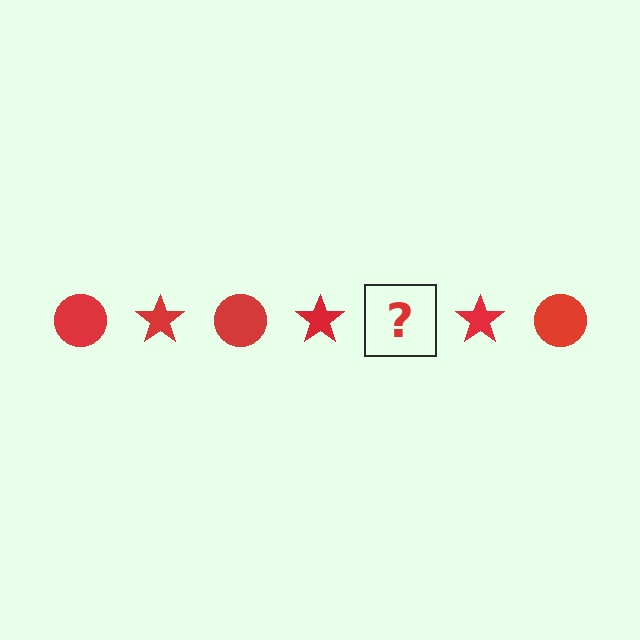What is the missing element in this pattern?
The missing element is a red circle.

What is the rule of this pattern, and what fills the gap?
The rule is that the pattern cycles through circle, star shapes in red. The gap should be filled with a red circle.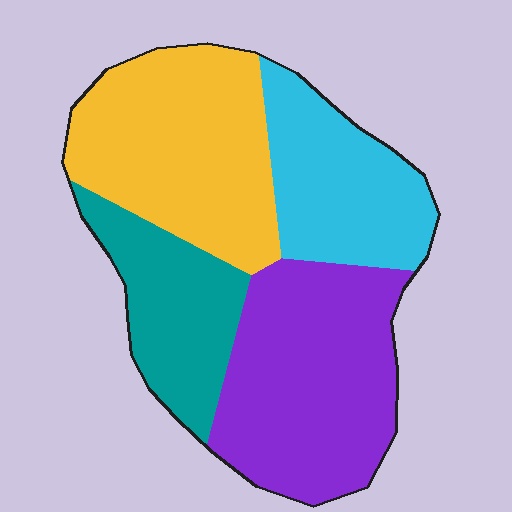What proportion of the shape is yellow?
Yellow covers 30% of the shape.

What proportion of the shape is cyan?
Cyan takes up less than a quarter of the shape.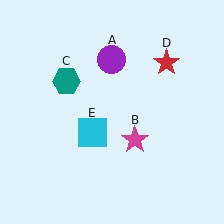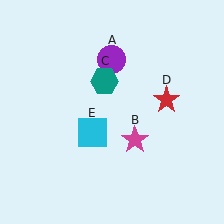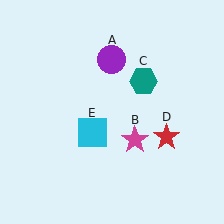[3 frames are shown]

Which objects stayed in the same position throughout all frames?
Purple circle (object A) and magenta star (object B) and cyan square (object E) remained stationary.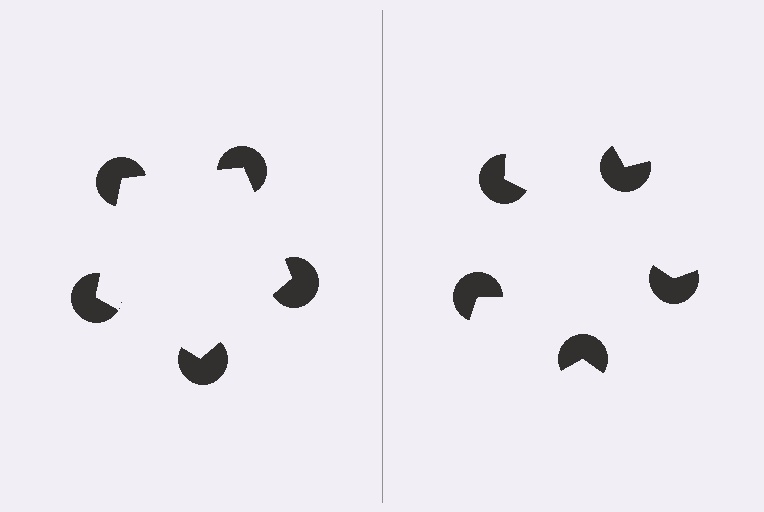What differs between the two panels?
The pac-man discs are positioned identically on both sides; only the wedge orientations differ. On the left they align to a pentagon; on the right they are misaligned.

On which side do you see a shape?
An illusory pentagon appears on the left side. On the right side the wedge cuts are rotated, so no coherent shape forms.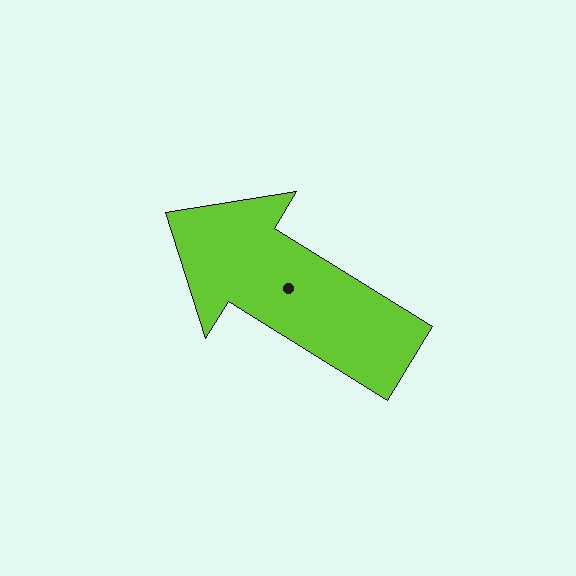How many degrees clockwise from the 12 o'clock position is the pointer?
Approximately 302 degrees.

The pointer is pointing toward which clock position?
Roughly 10 o'clock.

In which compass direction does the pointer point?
Northwest.